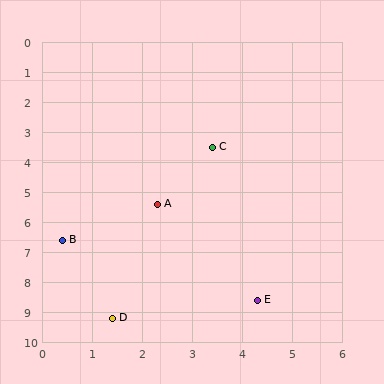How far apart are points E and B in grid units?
Points E and B are about 4.4 grid units apart.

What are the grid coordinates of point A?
Point A is at approximately (2.3, 5.4).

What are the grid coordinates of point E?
Point E is at approximately (4.3, 8.6).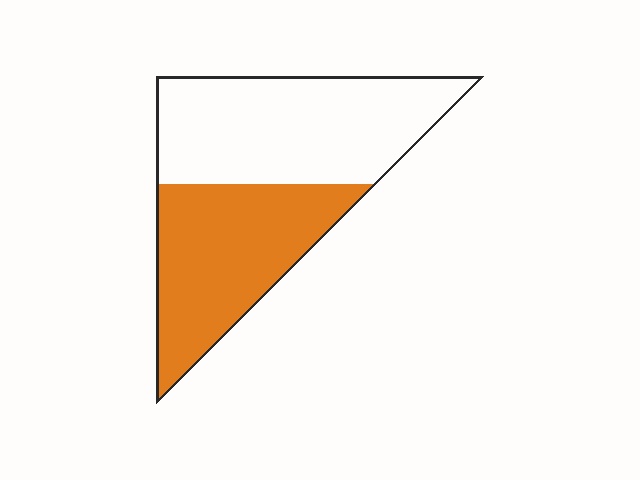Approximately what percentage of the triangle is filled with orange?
Approximately 45%.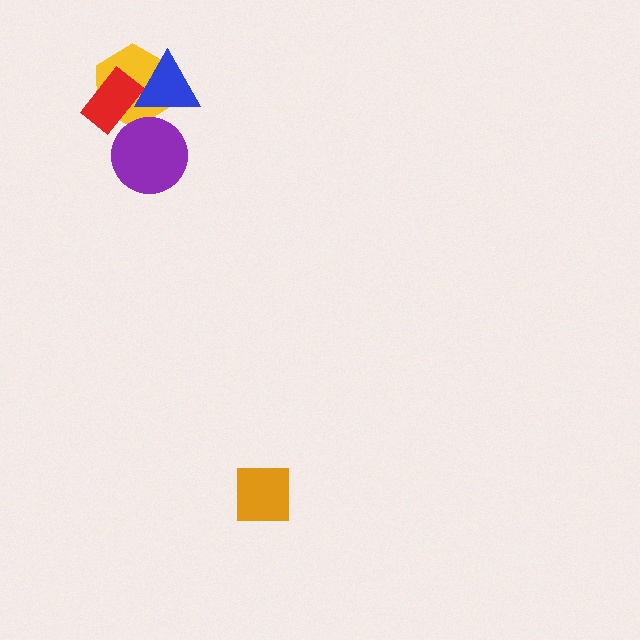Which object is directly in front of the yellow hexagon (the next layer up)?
The red rectangle is directly in front of the yellow hexagon.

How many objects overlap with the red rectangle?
2 objects overlap with the red rectangle.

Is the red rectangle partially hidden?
Yes, it is partially covered by another shape.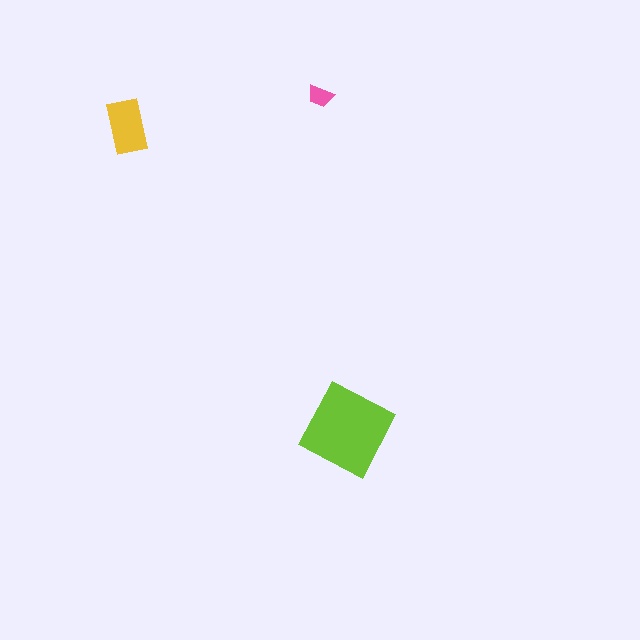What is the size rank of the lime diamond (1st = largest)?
1st.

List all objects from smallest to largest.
The pink trapezoid, the yellow rectangle, the lime diamond.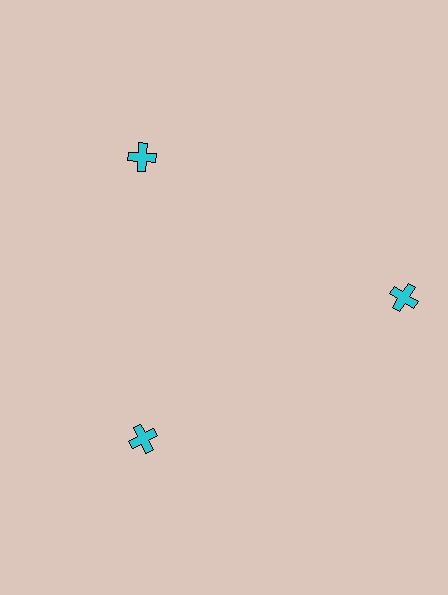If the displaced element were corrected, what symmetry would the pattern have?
It would have 3-fold rotational symmetry — the pattern would map onto itself every 120 degrees.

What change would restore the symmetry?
The symmetry would be restored by moving it inward, back onto the ring so that all 3 crosses sit at equal angles and equal distance from the center.